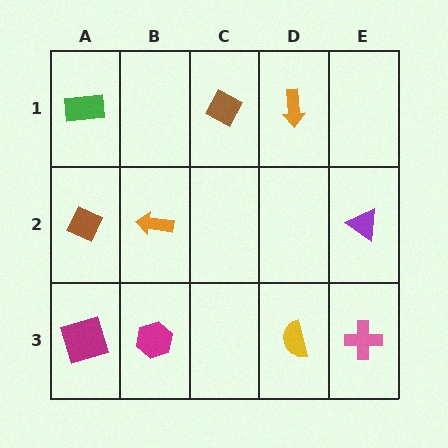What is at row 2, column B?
An orange arrow.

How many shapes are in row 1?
3 shapes.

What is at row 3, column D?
A yellow semicircle.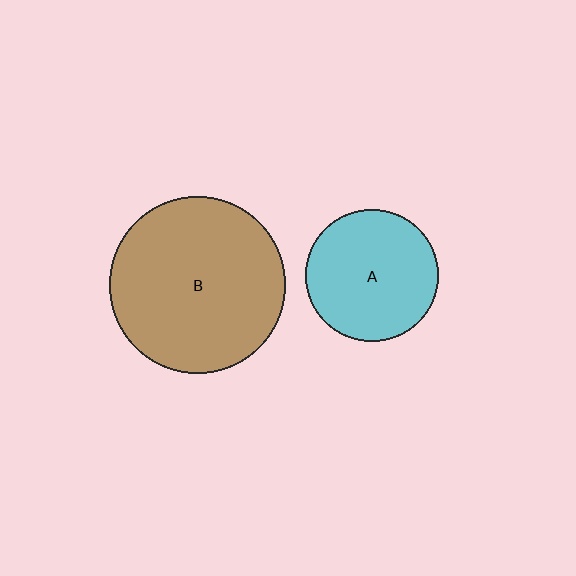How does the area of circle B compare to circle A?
Approximately 1.8 times.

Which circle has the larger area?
Circle B (brown).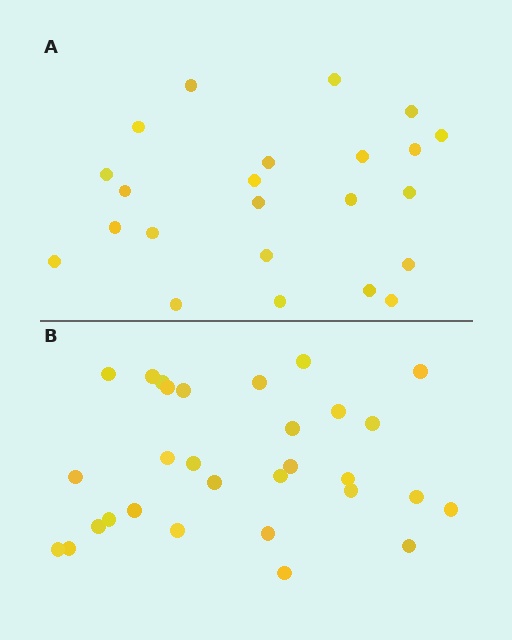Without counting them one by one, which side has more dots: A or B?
Region B (the bottom region) has more dots.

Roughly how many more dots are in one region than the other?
Region B has roughly 8 or so more dots than region A.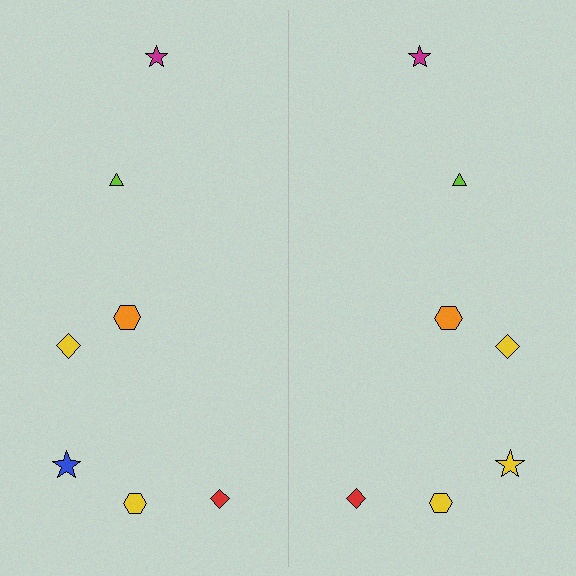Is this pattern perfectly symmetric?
No, the pattern is not perfectly symmetric. The yellow star on the right side breaks the symmetry — its mirror counterpart is blue.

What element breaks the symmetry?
The yellow star on the right side breaks the symmetry — its mirror counterpart is blue.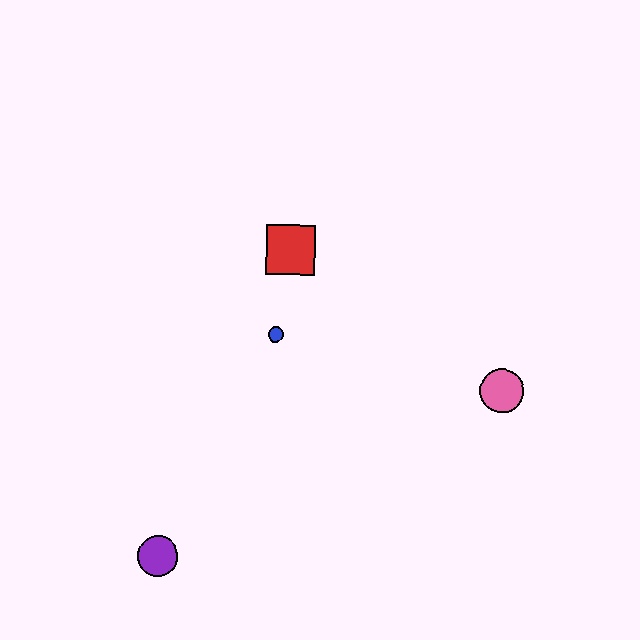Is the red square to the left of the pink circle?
Yes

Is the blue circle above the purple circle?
Yes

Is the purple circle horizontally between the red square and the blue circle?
No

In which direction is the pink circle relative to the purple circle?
The pink circle is to the right of the purple circle.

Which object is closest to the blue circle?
The red square is closest to the blue circle.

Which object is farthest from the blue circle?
The purple circle is farthest from the blue circle.